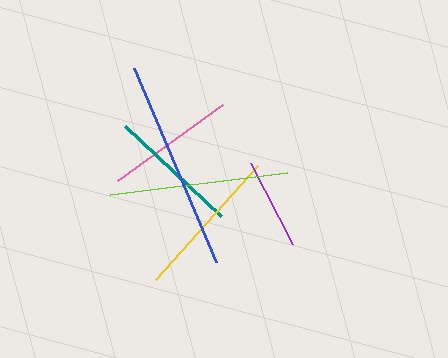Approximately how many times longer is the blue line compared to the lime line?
The blue line is approximately 1.2 times the length of the lime line.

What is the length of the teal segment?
The teal segment is approximately 131 pixels long.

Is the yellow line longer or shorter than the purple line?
The yellow line is longer than the purple line.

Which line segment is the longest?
The blue line is the longest at approximately 210 pixels.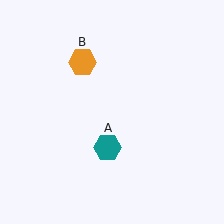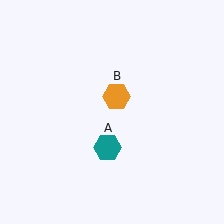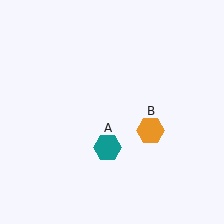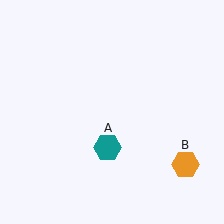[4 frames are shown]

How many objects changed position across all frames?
1 object changed position: orange hexagon (object B).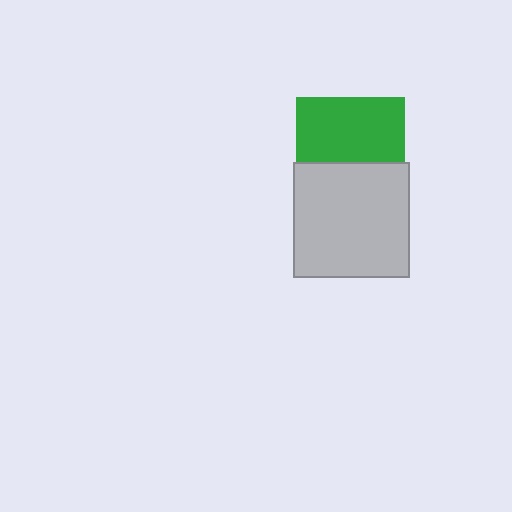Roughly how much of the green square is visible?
About half of it is visible (roughly 59%).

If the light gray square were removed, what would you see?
You would see the complete green square.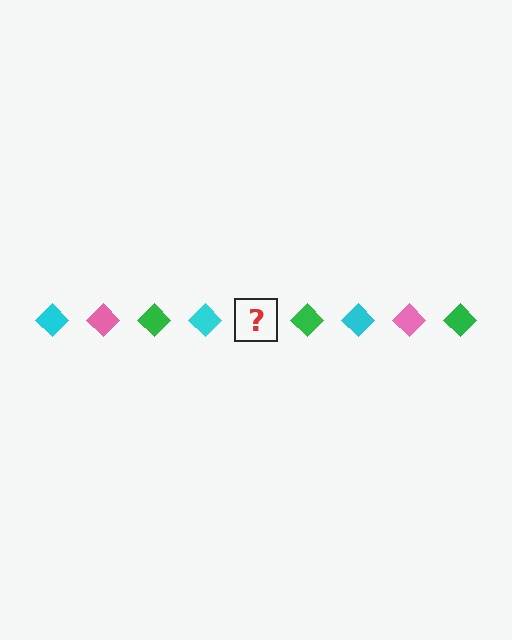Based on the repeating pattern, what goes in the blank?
The blank should be a pink diamond.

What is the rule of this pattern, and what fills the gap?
The rule is that the pattern cycles through cyan, pink, green diamonds. The gap should be filled with a pink diamond.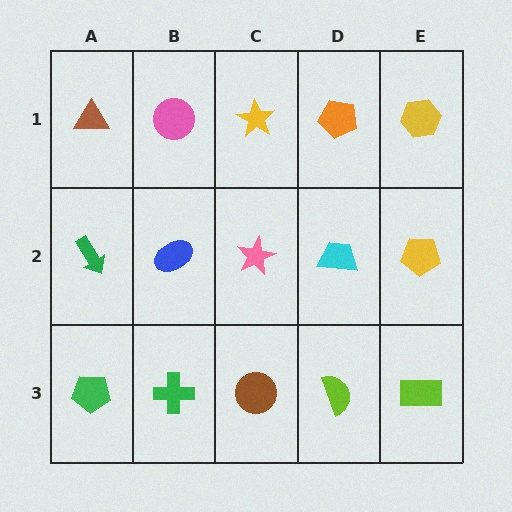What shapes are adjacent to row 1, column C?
A pink star (row 2, column C), a pink circle (row 1, column B), an orange pentagon (row 1, column D).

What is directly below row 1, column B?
A blue ellipse.